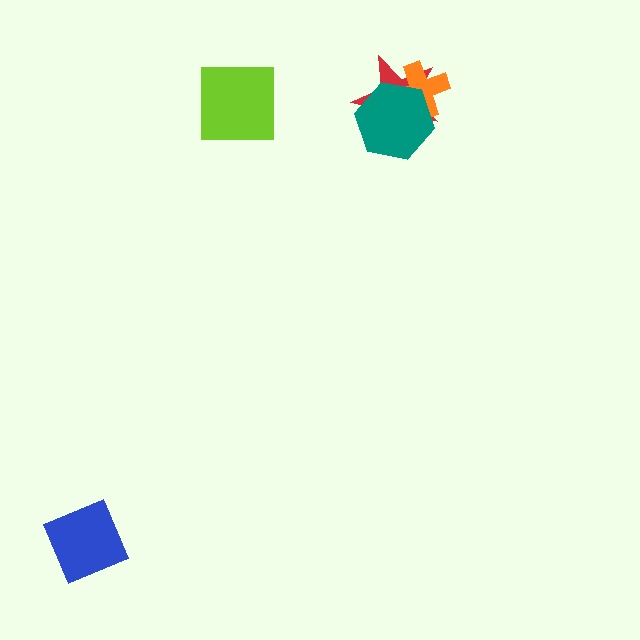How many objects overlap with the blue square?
0 objects overlap with the blue square.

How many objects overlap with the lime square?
0 objects overlap with the lime square.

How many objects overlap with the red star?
2 objects overlap with the red star.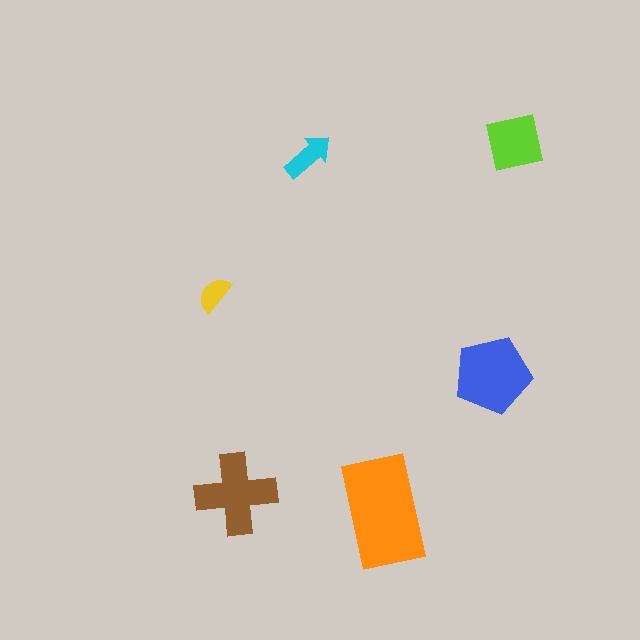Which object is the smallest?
The yellow semicircle.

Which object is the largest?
The orange rectangle.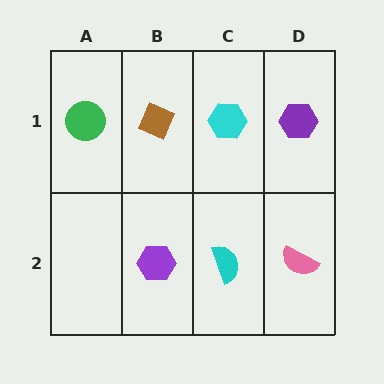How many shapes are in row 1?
4 shapes.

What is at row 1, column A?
A green circle.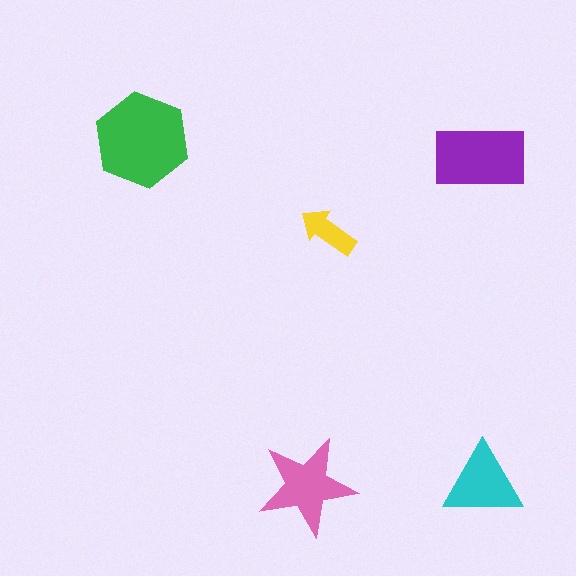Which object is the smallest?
The yellow arrow.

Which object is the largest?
The green hexagon.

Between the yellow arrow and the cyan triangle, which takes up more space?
The cyan triangle.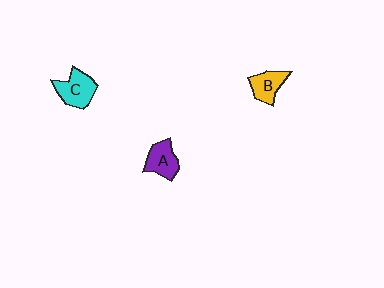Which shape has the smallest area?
Shape B (yellow).